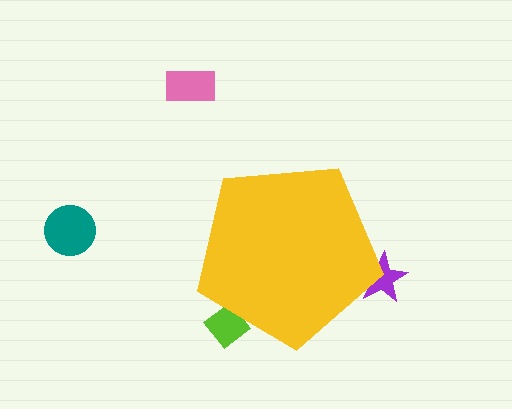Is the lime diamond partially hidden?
Yes, the lime diamond is partially hidden behind the yellow pentagon.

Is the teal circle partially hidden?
No, the teal circle is fully visible.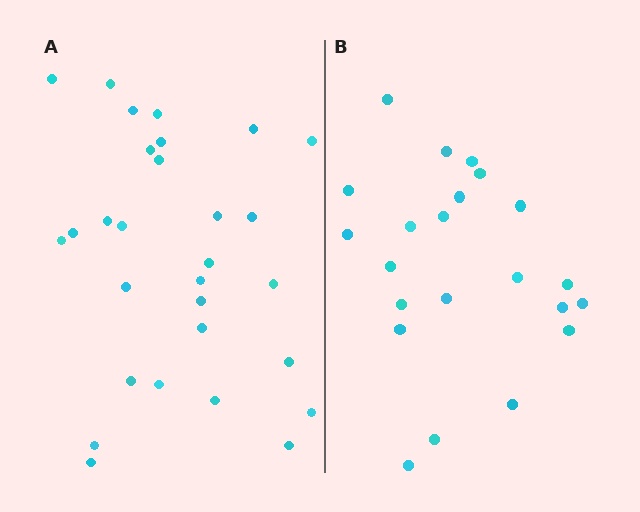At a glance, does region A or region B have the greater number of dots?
Region A (the left region) has more dots.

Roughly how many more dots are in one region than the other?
Region A has roughly 8 or so more dots than region B.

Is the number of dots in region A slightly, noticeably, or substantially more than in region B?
Region A has noticeably more, but not dramatically so. The ratio is roughly 1.3 to 1.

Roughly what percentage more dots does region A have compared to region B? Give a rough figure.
About 30% more.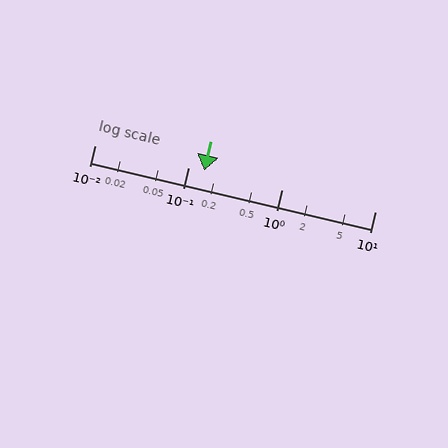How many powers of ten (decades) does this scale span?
The scale spans 3 decades, from 0.01 to 10.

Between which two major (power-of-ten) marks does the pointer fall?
The pointer is between 0.1 and 1.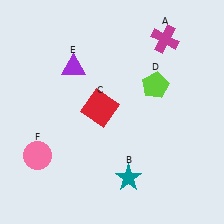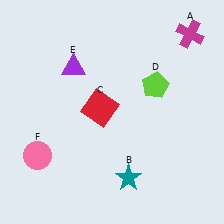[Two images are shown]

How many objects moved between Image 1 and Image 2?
1 object moved between the two images.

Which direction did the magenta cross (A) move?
The magenta cross (A) moved right.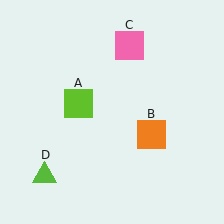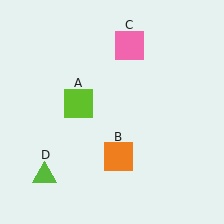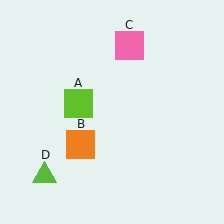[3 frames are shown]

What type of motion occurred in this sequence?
The orange square (object B) rotated clockwise around the center of the scene.